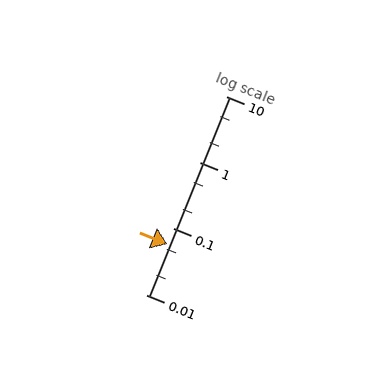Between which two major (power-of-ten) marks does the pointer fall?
The pointer is between 0.01 and 0.1.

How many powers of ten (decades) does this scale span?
The scale spans 3 decades, from 0.01 to 10.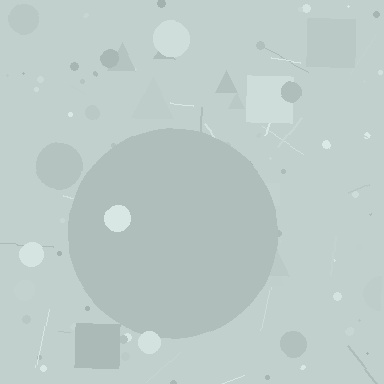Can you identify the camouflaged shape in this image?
The camouflaged shape is a circle.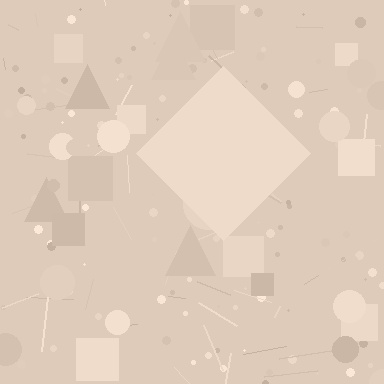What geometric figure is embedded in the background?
A diamond is embedded in the background.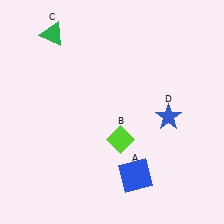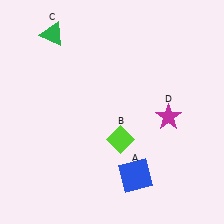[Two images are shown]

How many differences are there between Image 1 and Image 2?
There is 1 difference between the two images.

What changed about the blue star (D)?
In Image 1, D is blue. In Image 2, it changed to magenta.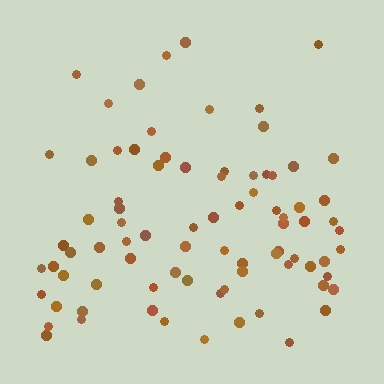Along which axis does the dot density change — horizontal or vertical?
Vertical.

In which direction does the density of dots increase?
From top to bottom, with the bottom side densest.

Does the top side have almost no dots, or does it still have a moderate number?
Still a moderate number, just noticeably fewer than the bottom.